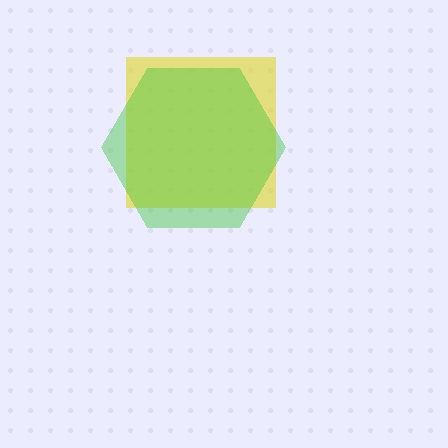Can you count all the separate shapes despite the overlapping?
Yes, there are 2 separate shapes.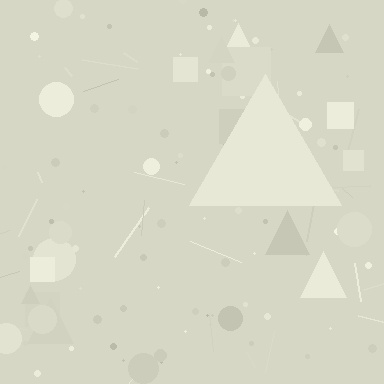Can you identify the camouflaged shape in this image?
The camouflaged shape is a triangle.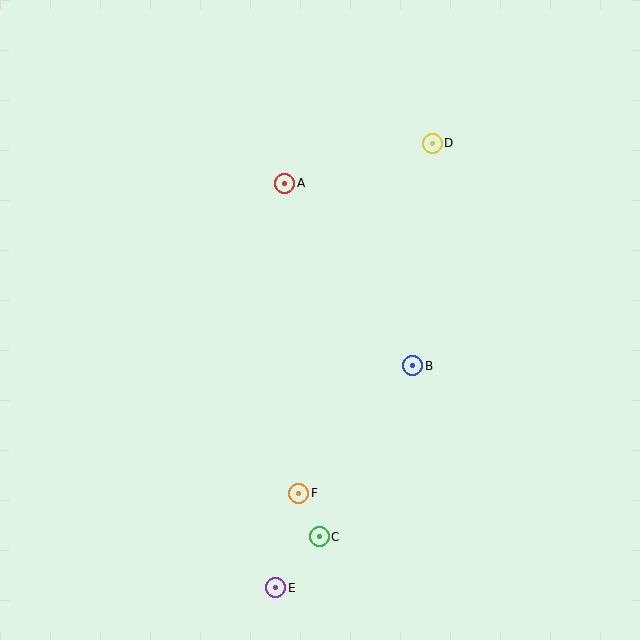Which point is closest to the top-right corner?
Point D is closest to the top-right corner.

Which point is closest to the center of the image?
Point B at (413, 366) is closest to the center.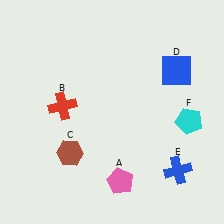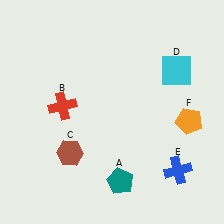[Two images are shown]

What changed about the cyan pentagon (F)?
In Image 1, F is cyan. In Image 2, it changed to orange.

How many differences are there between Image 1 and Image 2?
There are 3 differences between the two images.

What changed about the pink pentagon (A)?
In Image 1, A is pink. In Image 2, it changed to teal.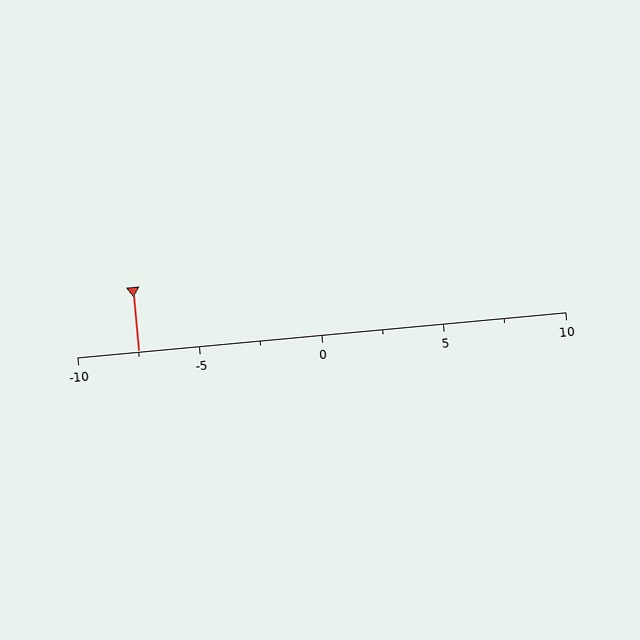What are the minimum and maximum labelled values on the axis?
The axis runs from -10 to 10.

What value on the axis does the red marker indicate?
The marker indicates approximately -7.5.